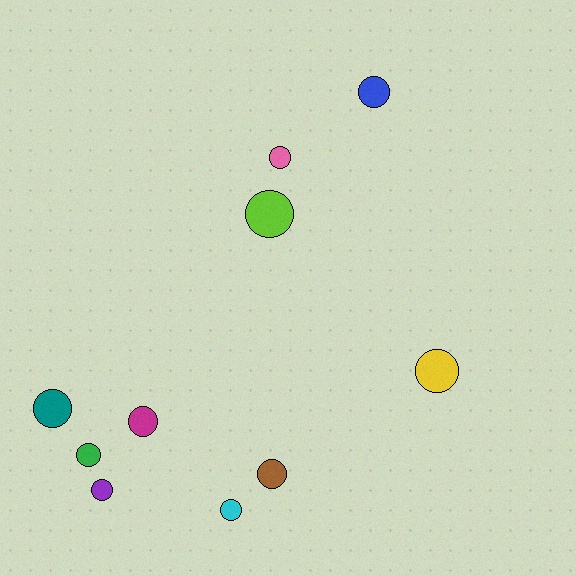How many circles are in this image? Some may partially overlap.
There are 10 circles.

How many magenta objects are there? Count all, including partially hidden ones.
There is 1 magenta object.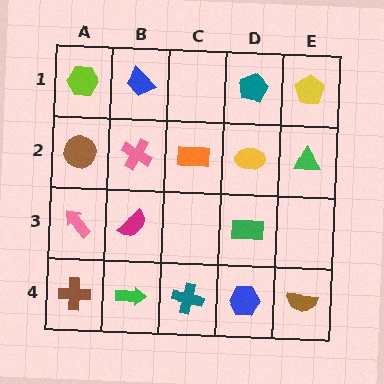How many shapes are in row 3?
3 shapes.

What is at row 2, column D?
A yellow ellipse.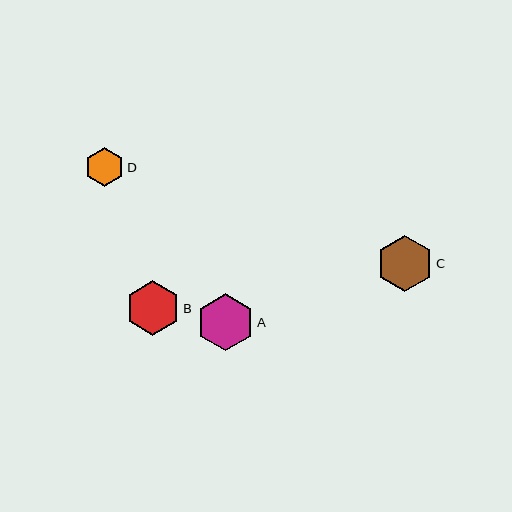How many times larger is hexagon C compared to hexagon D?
Hexagon C is approximately 1.4 times the size of hexagon D.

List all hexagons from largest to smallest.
From largest to smallest: A, C, B, D.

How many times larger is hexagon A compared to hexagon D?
Hexagon A is approximately 1.5 times the size of hexagon D.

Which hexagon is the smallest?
Hexagon D is the smallest with a size of approximately 39 pixels.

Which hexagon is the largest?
Hexagon A is the largest with a size of approximately 57 pixels.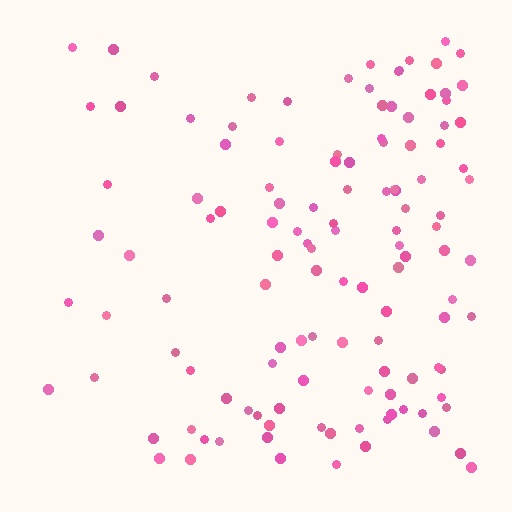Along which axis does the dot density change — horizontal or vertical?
Horizontal.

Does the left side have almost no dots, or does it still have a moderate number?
Still a moderate number, just noticeably fewer than the right.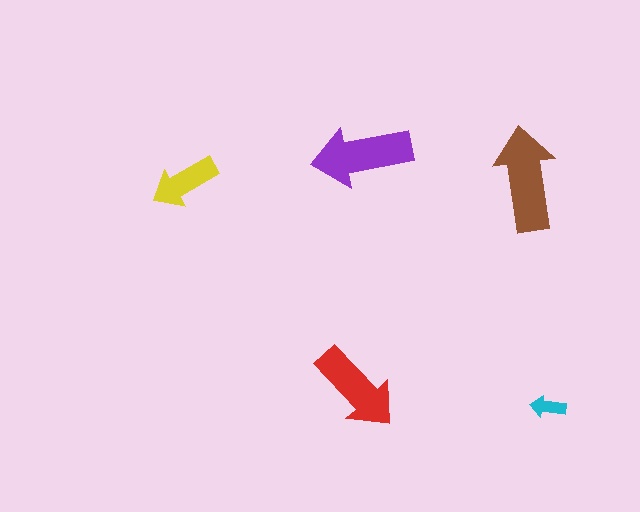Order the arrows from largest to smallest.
the brown one, the purple one, the red one, the yellow one, the cyan one.